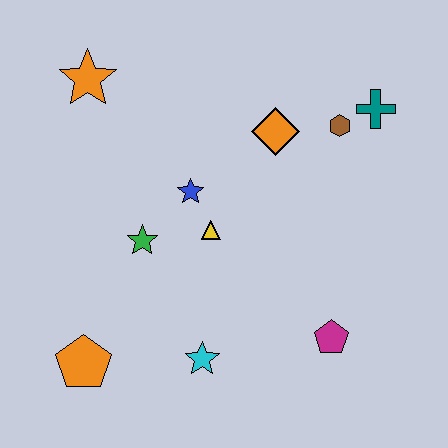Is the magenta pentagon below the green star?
Yes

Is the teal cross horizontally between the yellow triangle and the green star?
No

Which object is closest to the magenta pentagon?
The cyan star is closest to the magenta pentagon.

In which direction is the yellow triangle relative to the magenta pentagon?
The yellow triangle is to the left of the magenta pentagon.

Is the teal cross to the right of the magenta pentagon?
Yes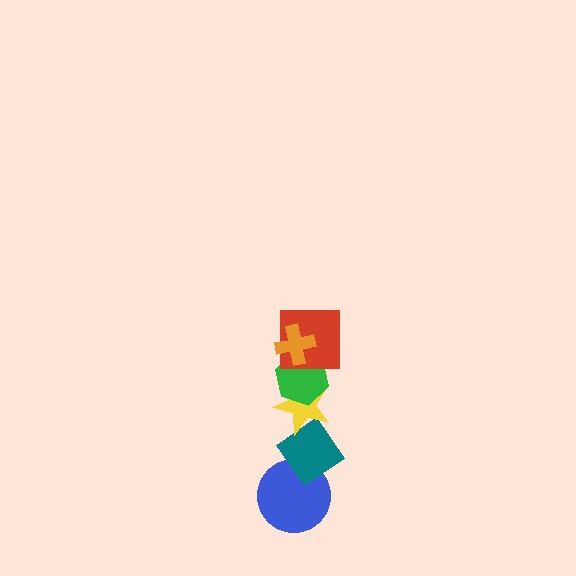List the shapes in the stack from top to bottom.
From top to bottom: the orange cross, the red square, the green hexagon, the yellow star, the teal diamond, the blue circle.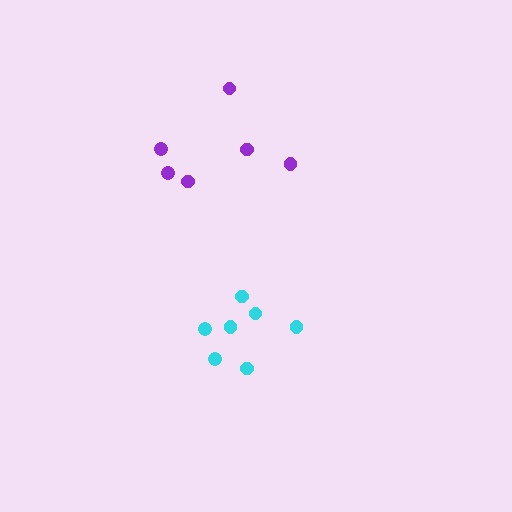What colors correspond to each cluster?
The clusters are colored: purple, cyan.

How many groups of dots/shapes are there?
There are 2 groups.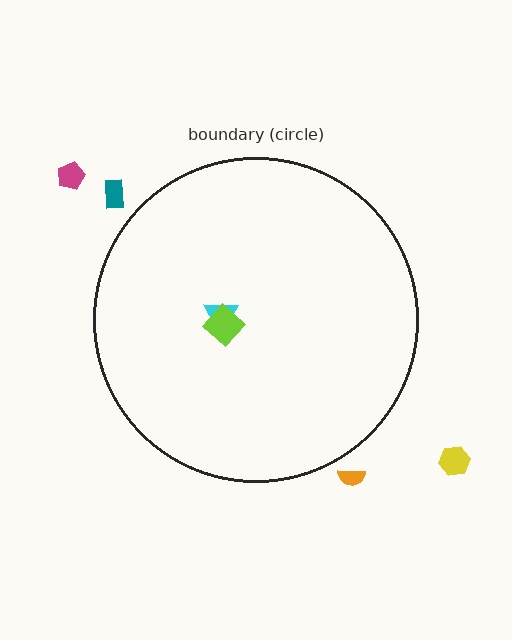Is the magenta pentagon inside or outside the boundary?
Outside.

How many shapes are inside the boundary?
2 inside, 4 outside.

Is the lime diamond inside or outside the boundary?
Inside.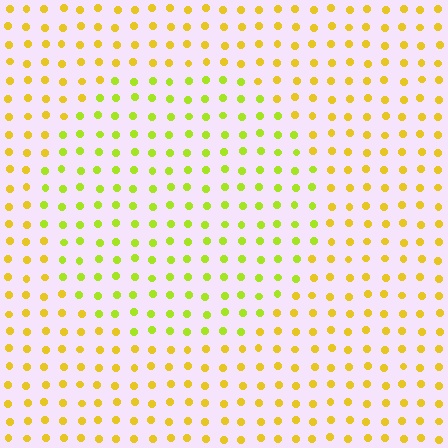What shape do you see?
I see a circle.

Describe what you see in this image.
The image is filled with small yellow elements in a uniform arrangement. A circle-shaped region is visible where the elements are tinted to a slightly different hue, forming a subtle color boundary.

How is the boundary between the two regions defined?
The boundary is defined purely by a slight shift in hue (about 30 degrees). Spacing, size, and orientation are identical on both sides.